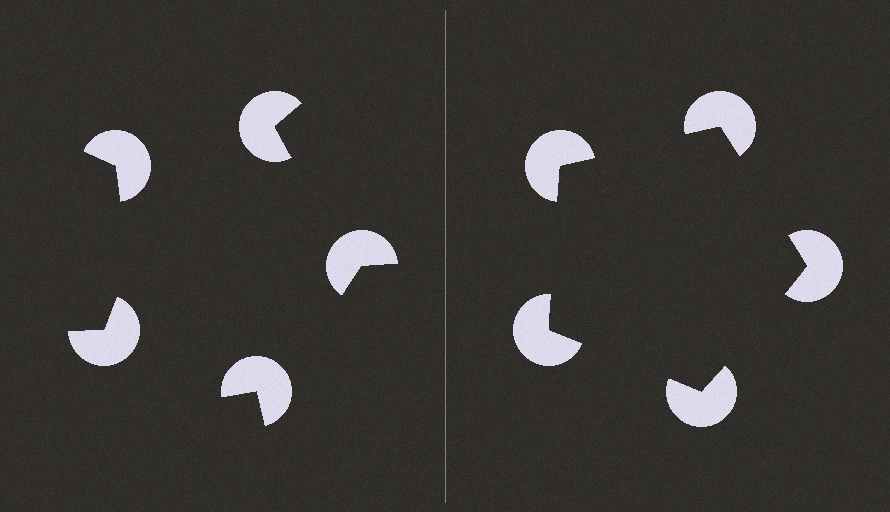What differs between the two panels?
The pac-man discs are positioned identically on both sides; only the wedge orientations differ. On the right they align to a pentagon; on the left they are misaligned.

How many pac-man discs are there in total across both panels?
10 — 5 on each side.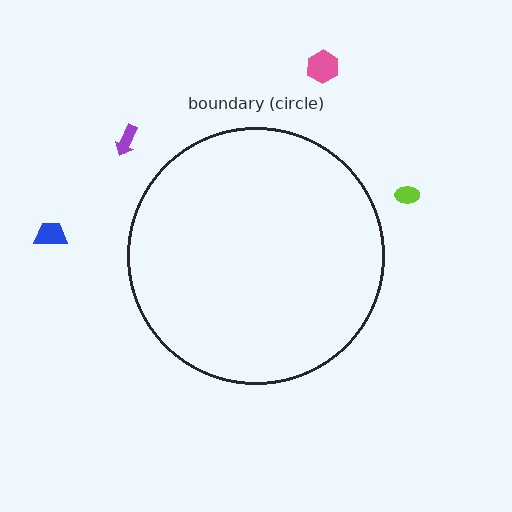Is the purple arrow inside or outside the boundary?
Outside.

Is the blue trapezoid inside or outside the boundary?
Outside.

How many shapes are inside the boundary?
0 inside, 4 outside.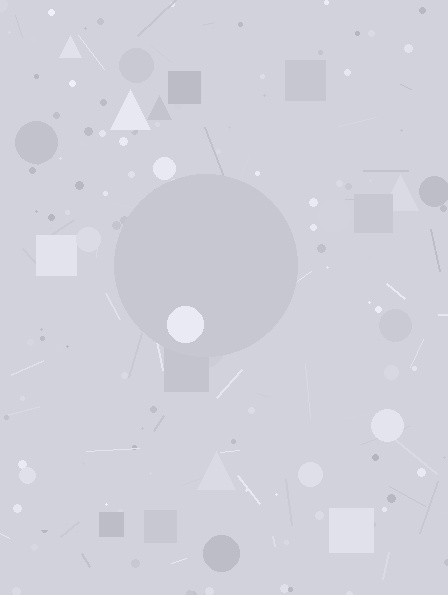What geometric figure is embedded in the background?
A circle is embedded in the background.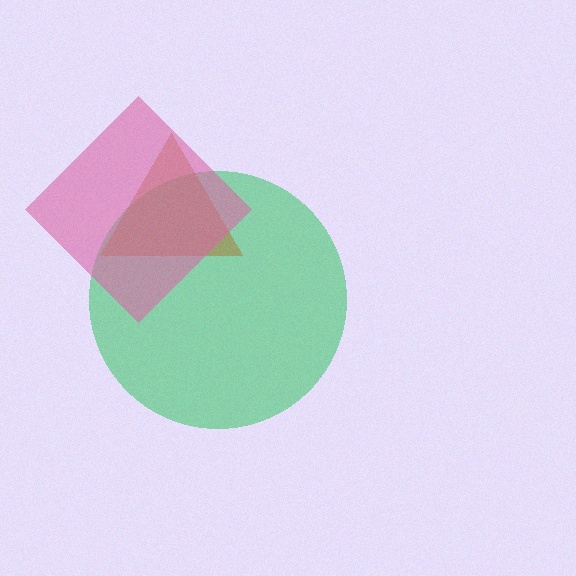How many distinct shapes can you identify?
There are 3 distinct shapes: a green circle, a brown triangle, a pink diamond.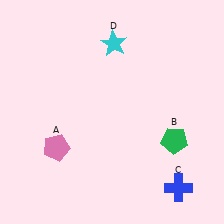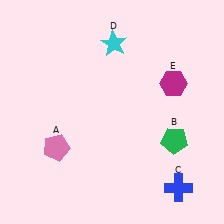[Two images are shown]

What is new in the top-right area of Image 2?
A magenta hexagon (E) was added in the top-right area of Image 2.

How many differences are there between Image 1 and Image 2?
There is 1 difference between the two images.